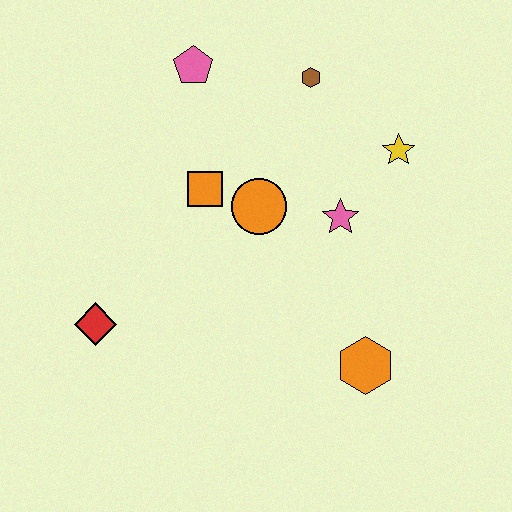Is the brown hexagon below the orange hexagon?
No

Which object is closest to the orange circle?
The orange square is closest to the orange circle.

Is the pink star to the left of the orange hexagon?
Yes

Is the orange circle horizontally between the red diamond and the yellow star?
Yes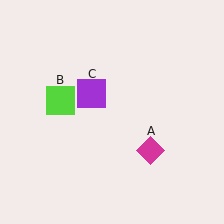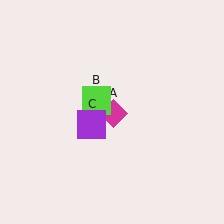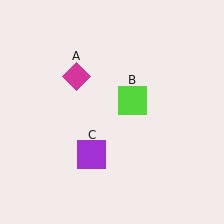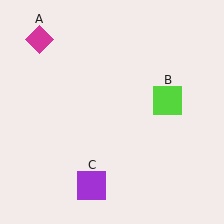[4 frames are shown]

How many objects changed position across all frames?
3 objects changed position: magenta diamond (object A), lime square (object B), purple square (object C).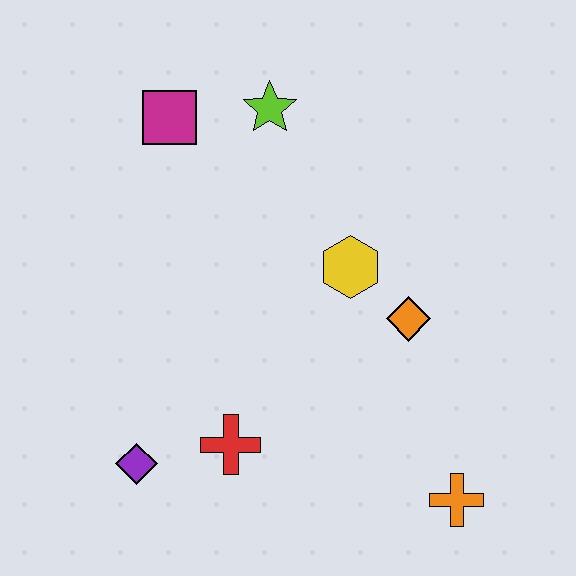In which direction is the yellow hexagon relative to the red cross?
The yellow hexagon is above the red cross.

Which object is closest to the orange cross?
The orange diamond is closest to the orange cross.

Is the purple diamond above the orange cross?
Yes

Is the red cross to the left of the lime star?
Yes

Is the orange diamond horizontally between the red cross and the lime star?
No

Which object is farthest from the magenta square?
The orange cross is farthest from the magenta square.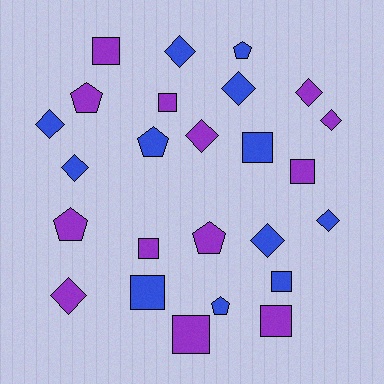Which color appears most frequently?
Purple, with 13 objects.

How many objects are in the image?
There are 25 objects.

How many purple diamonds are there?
There are 4 purple diamonds.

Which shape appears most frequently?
Diamond, with 10 objects.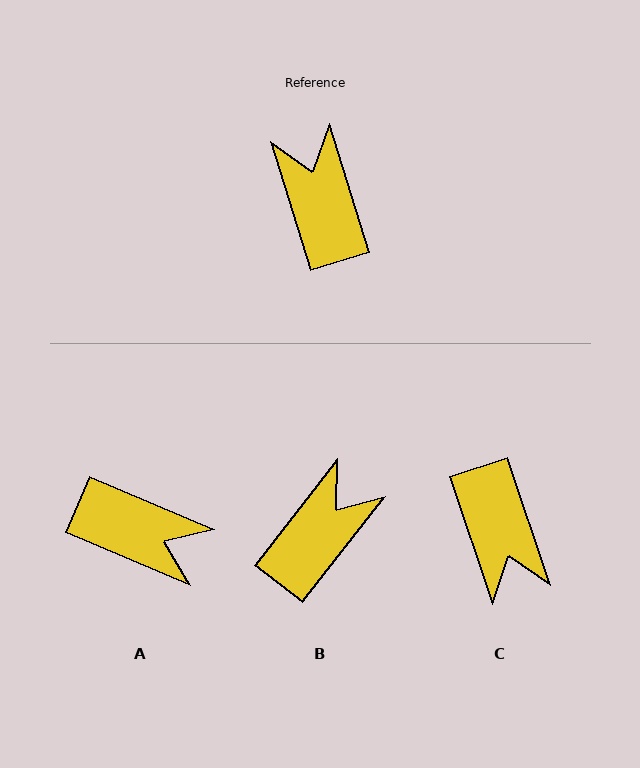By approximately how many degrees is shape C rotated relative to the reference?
Approximately 179 degrees clockwise.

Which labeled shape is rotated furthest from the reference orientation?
C, about 179 degrees away.